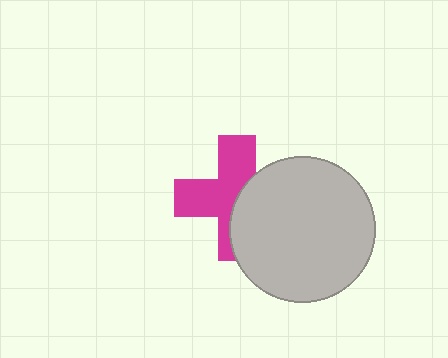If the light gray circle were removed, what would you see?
You would see the complete magenta cross.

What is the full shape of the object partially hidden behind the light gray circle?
The partially hidden object is a magenta cross.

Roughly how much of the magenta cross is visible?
About half of it is visible (roughly 57%).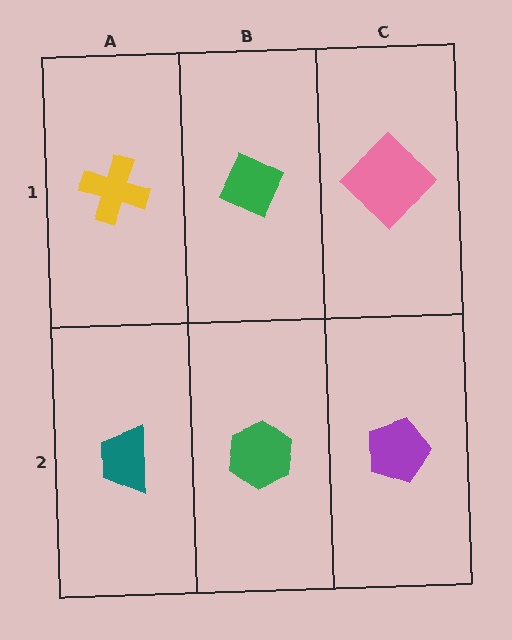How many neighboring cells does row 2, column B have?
3.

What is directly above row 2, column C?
A pink diamond.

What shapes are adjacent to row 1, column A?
A teal trapezoid (row 2, column A), a green diamond (row 1, column B).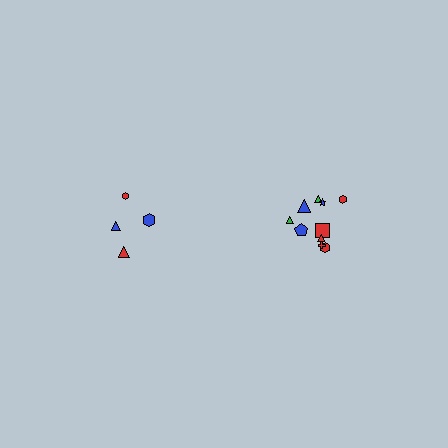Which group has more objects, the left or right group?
The right group.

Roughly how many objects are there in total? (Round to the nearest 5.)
Roughly 15 objects in total.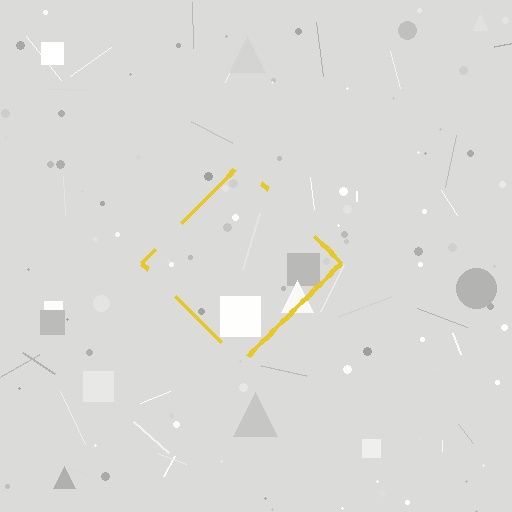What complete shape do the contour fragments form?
The contour fragments form a diamond.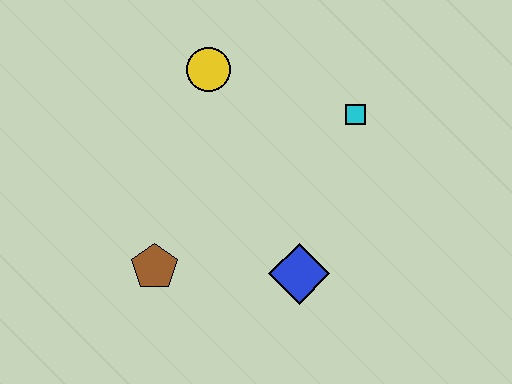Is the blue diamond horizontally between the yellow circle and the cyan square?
Yes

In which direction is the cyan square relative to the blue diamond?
The cyan square is above the blue diamond.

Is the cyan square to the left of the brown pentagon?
No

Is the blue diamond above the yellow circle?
No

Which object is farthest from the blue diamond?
The yellow circle is farthest from the blue diamond.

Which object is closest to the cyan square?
The yellow circle is closest to the cyan square.